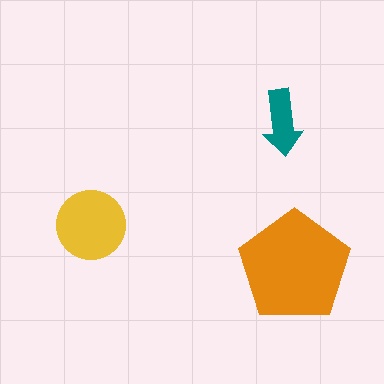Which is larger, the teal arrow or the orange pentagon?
The orange pentagon.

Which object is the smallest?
The teal arrow.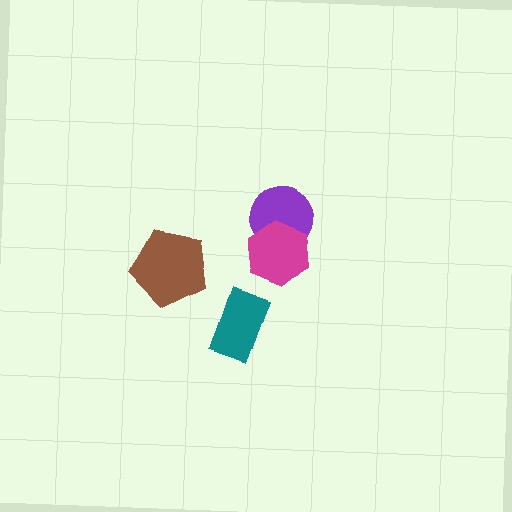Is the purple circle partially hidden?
Yes, it is partially covered by another shape.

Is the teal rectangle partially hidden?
No, no other shape covers it.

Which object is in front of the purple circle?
The magenta hexagon is in front of the purple circle.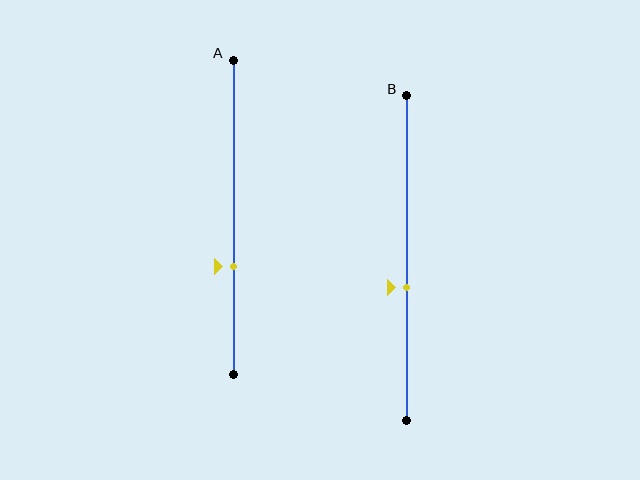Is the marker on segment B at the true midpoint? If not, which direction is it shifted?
No, the marker on segment B is shifted downward by about 9% of the segment length.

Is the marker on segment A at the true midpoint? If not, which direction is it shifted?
No, the marker on segment A is shifted downward by about 16% of the segment length.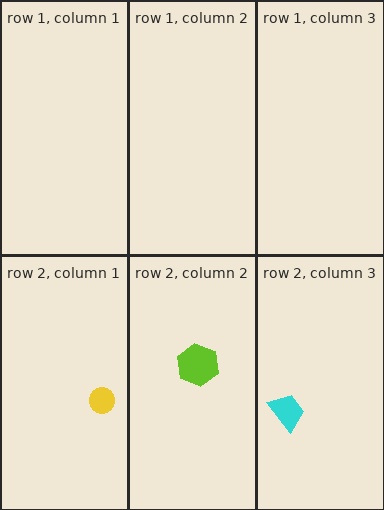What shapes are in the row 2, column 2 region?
The lime hexagon.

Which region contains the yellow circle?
The row 2, column 1 region.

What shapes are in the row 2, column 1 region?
The yellow circle.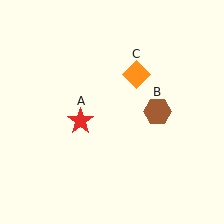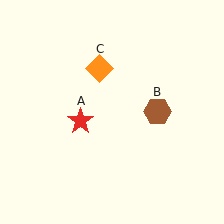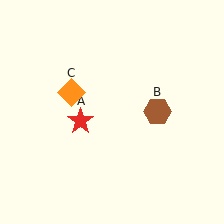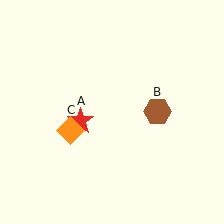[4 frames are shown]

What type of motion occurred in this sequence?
The orange diamond (object C) rotated counterclockwise around the center of the scene.